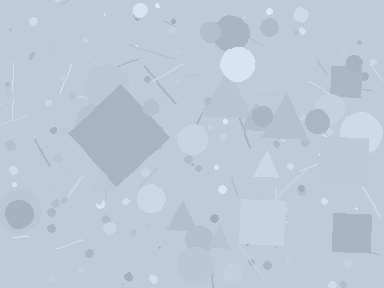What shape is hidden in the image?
A diamond is hidden in the image.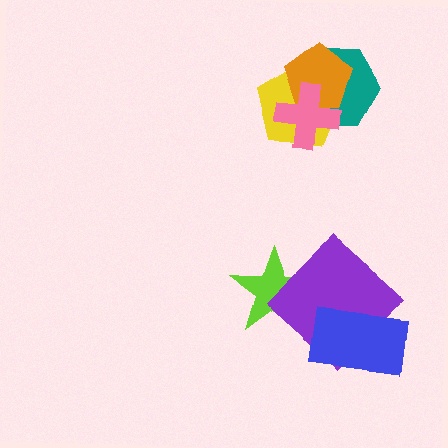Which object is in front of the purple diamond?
The blue rectangle is in front of the purple diamond.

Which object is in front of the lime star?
The purple diamond is in front of the lime star.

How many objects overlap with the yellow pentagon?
3 objects overlap with the yellow pentagon.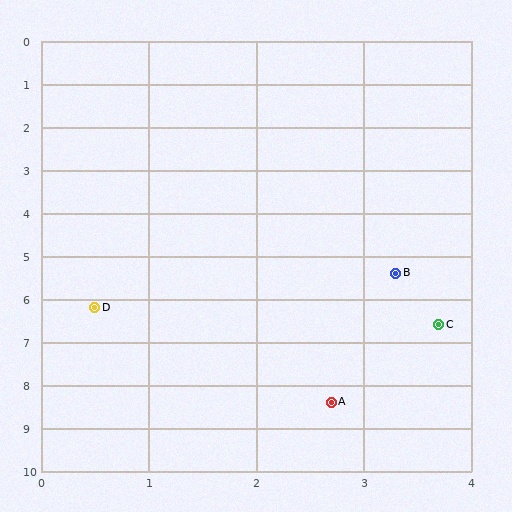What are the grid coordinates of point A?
Point A is at approximately (2.7, 8.4).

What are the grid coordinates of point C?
Point C is at approximately (3.7, 6.6).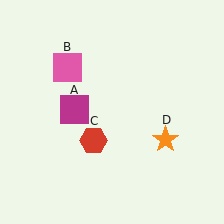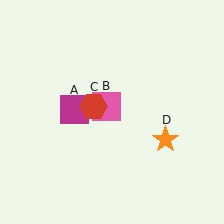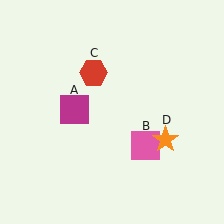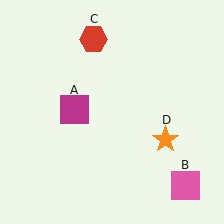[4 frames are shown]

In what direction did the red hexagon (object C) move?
The red hexagon (object C) moved up.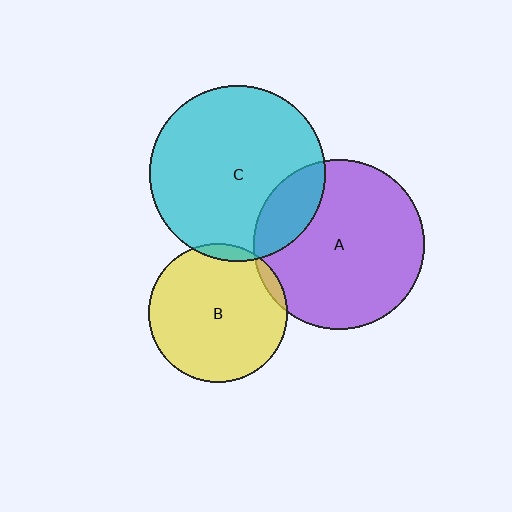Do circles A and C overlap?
Yes.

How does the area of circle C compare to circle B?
Approximately 1.6 times.